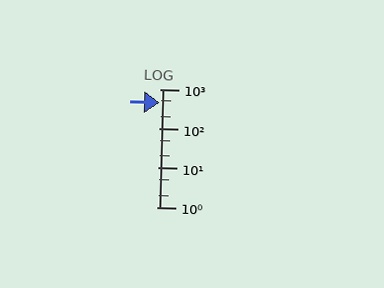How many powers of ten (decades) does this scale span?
The scale spans 3 decades, from 1 to 1000.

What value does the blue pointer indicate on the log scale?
The pointer indicates approximately 450.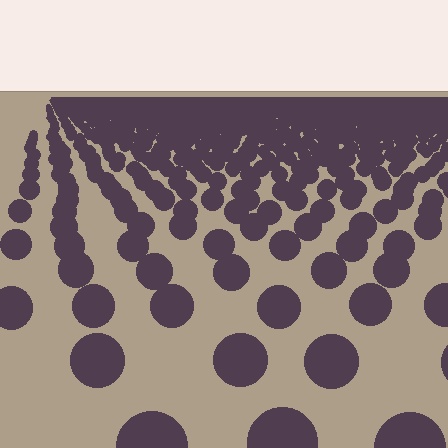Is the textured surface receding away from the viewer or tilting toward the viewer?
The surface is receding away from the viewer. Texture elements get smaller and denser toward the top.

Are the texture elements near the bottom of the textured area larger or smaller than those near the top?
Larger. Near the bottom, elements are closer to the viewer and appear at a bigger on-screen size.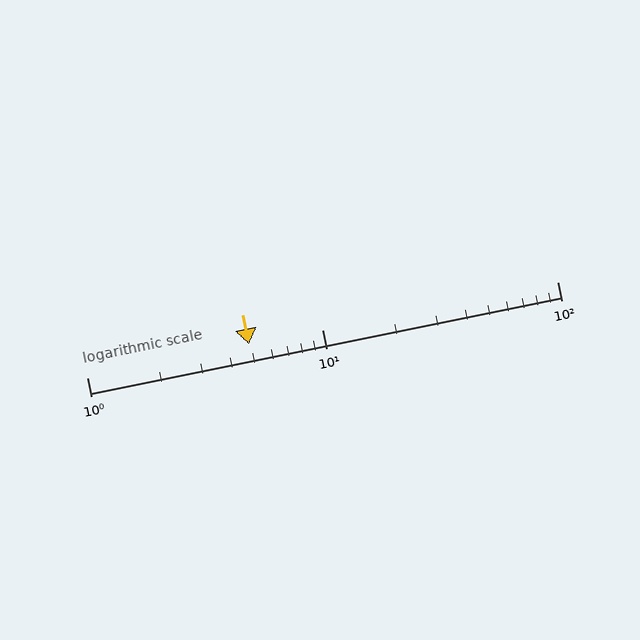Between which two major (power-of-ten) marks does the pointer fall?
The pointer is between 1 and 10.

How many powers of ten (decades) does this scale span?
The scale spans 2 decades, from 1 to 100.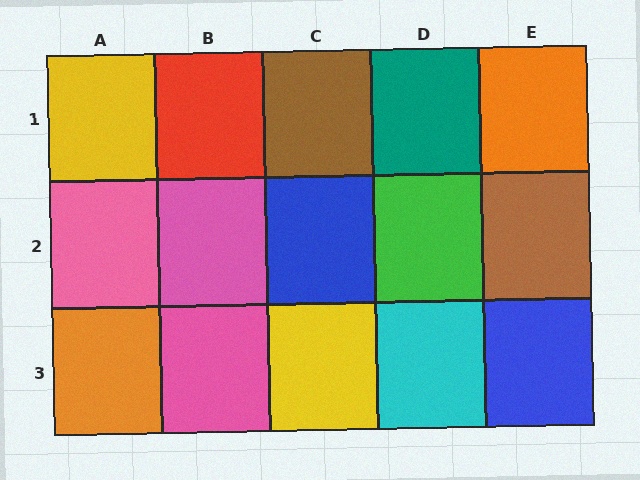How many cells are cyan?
1 cell is cyan.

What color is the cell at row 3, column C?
Yellow.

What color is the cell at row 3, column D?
Cyan.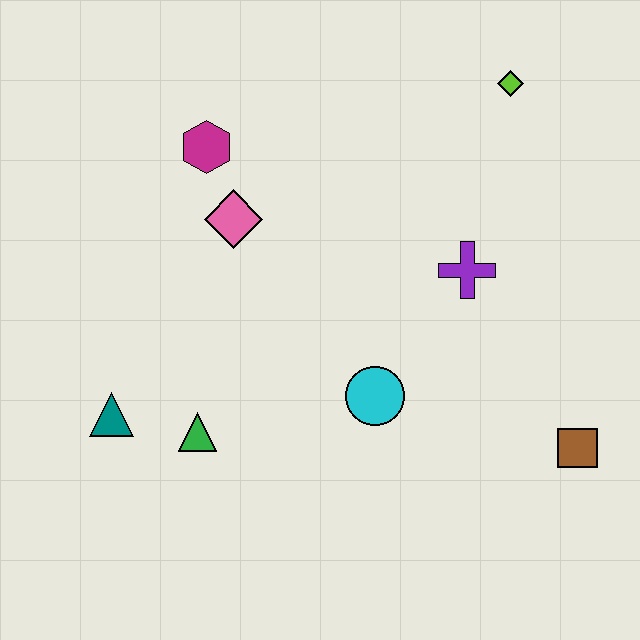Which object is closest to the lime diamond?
The purple cross is closest to the lime diamond.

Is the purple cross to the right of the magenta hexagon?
Yes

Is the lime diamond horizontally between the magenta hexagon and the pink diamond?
No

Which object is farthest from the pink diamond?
The brown square is farthest from the pink diamond.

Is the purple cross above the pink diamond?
No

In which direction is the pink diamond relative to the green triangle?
The pink diamond is above the green triangle.